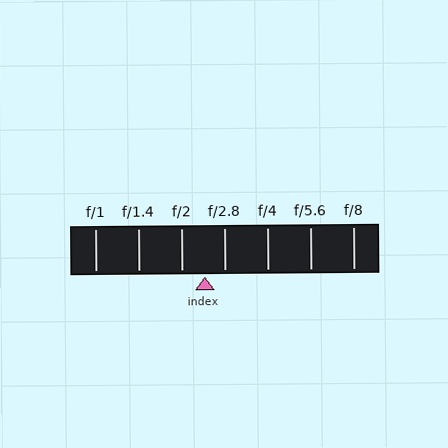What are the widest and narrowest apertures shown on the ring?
The widest aperture shown is f/1 and the narrowest is f/8.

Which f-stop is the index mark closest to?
The index mark is closest to f/2.8.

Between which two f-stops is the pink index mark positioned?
The index mark is between f/2 and f/2.8.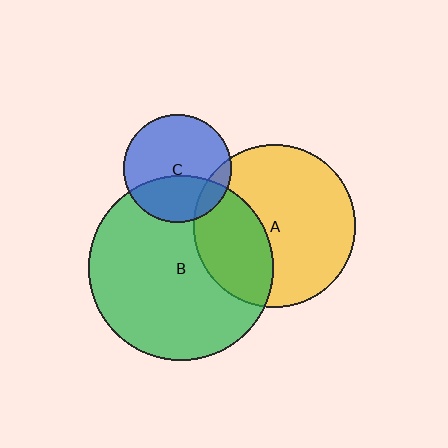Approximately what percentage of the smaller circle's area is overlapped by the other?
Approximately 35%.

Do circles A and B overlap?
Yes.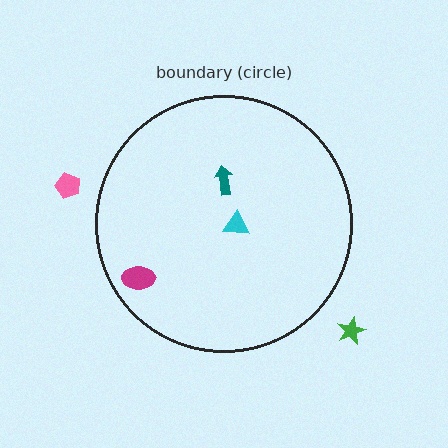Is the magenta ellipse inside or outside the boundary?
Inside.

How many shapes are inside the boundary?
3 inside, 2 outside.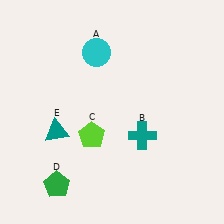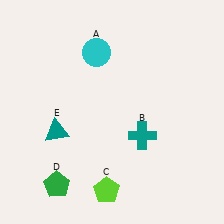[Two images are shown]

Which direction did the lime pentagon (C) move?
The lime pentagon (C) moved down.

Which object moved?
The lime pentagon (C) moved down.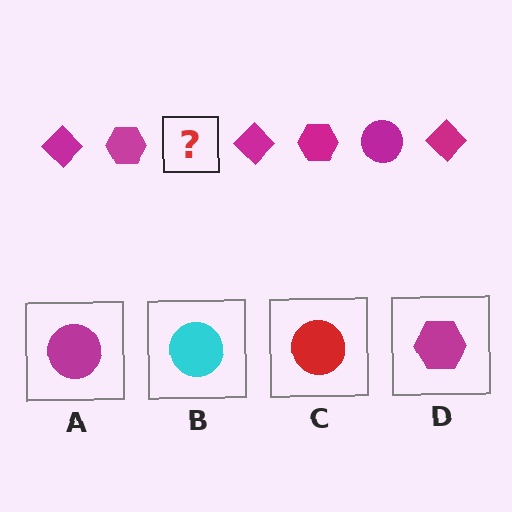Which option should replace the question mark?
Option A.